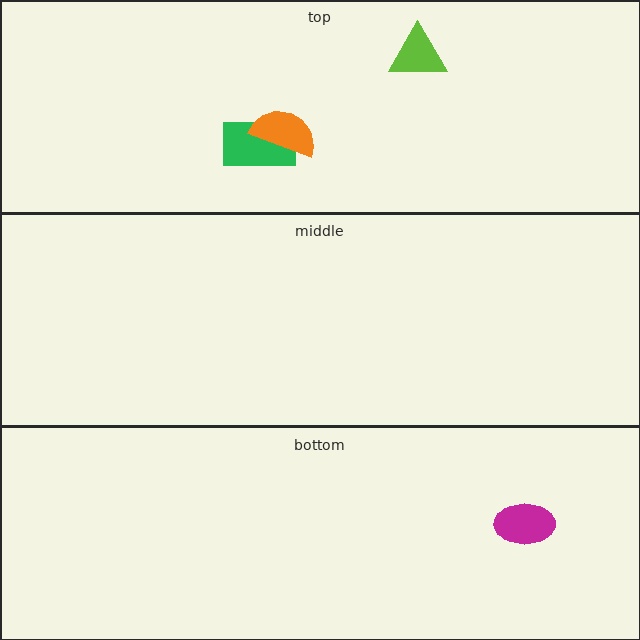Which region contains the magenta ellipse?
The bottom region.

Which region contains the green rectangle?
The top region.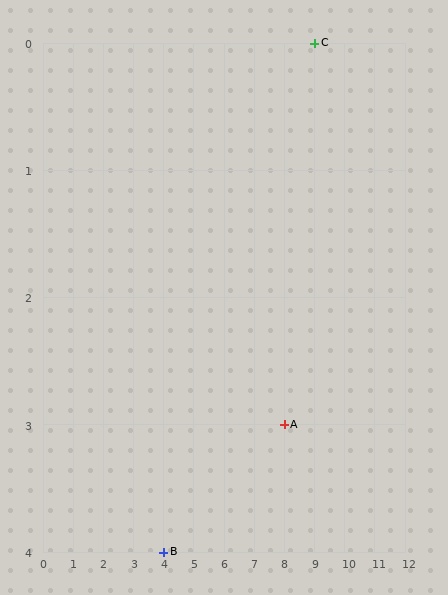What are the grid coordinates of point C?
Point C is at grid coordinates (9, 0).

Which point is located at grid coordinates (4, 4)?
Point B is at (4, 4).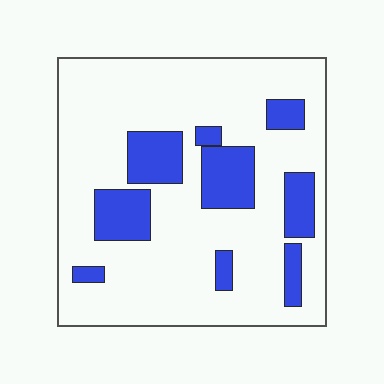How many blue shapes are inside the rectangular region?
9.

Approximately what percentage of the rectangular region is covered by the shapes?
Approximately 20%.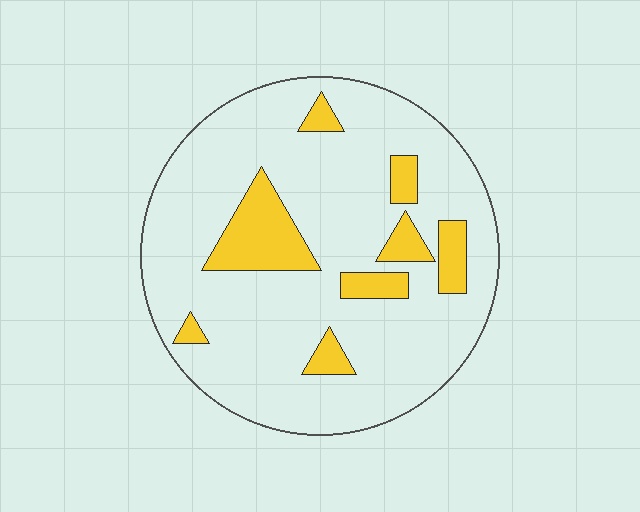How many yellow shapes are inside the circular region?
8.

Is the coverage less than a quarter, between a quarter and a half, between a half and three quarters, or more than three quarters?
Less than a quarter.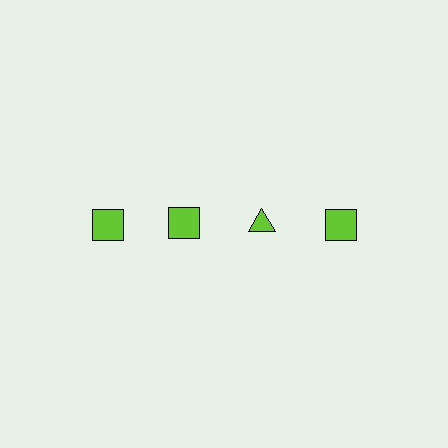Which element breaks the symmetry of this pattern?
The lime triangle in the top row, center column breaks the symmetry. All other shapes are lime squares.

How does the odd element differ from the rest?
It has a different shape: triangle instead of square.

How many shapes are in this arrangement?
There are 4 shapes arranged in a grid pattern.